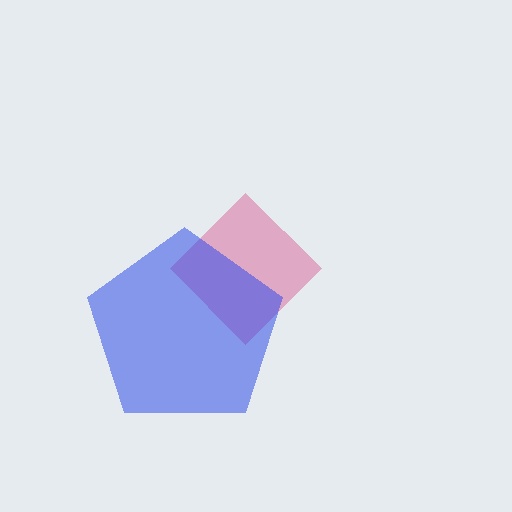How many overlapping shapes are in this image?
There are 2 overlapping shapes in the image.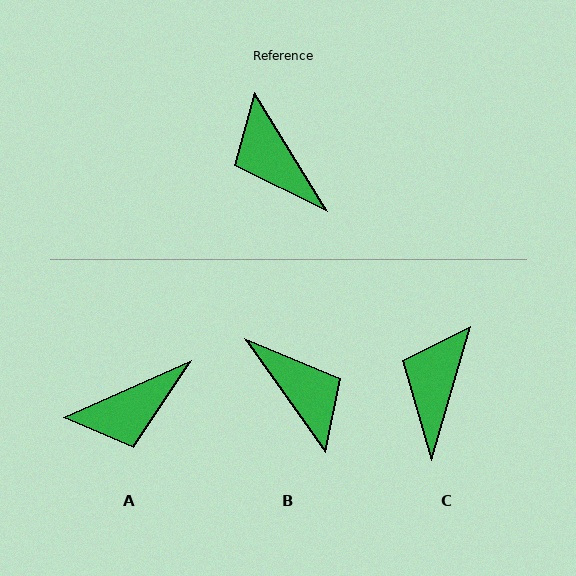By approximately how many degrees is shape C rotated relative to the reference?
Approximately 48 degrees clockwise.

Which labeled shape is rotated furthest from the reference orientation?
B, about 176 degrees away.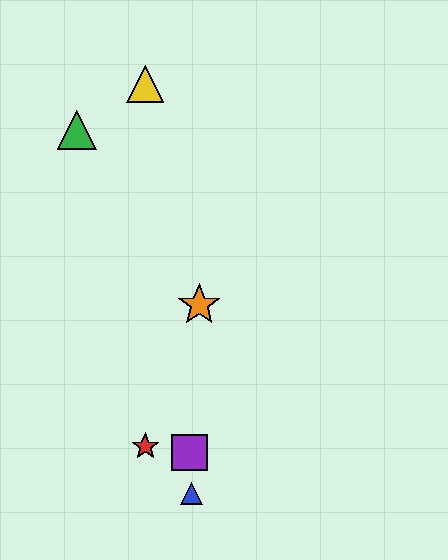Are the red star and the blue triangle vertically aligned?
No, the red star is at x≈145 and the blue triangle is at x≈192.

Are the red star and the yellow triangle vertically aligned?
Yes, both are at x≈145.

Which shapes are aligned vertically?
The red star, the yellow triangle are aligned vertically.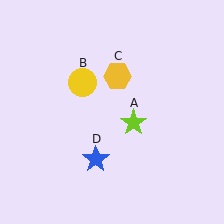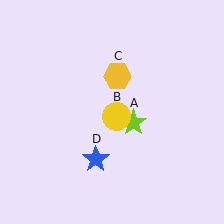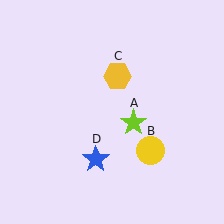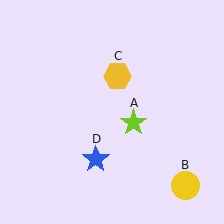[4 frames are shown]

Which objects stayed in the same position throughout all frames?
Lime star (object A) and yellow hexagon (object C) and blue star (object D) remained stationary.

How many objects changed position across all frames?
1 object changed position: yellow circle (object B).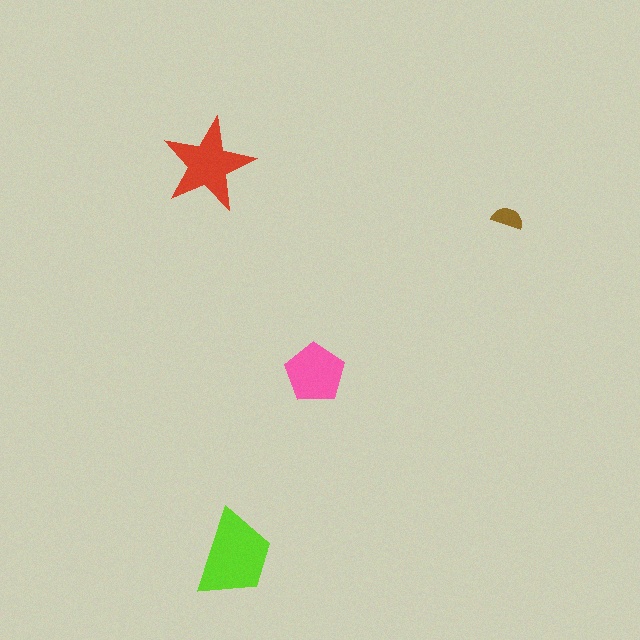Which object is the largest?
The lime trapezoid.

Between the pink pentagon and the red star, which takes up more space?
The red star.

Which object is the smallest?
The brown semicircle.